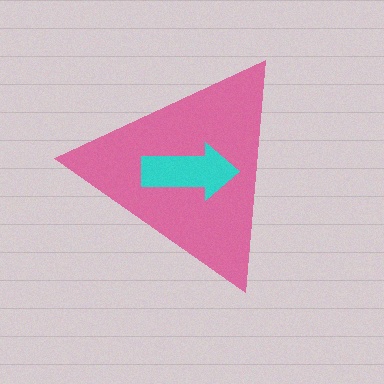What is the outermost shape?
The pink triangle.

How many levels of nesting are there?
2.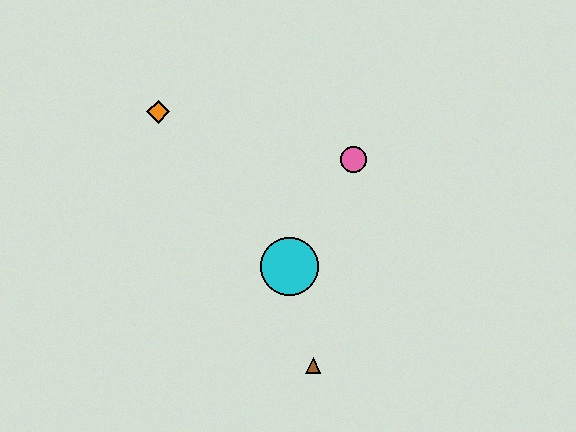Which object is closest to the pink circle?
The cyan circle is closest to the pink circle.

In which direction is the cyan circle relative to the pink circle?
The cyan circle is below the pink circle.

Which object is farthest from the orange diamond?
The brown triangle is farthest from the orange diamond.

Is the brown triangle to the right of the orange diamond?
Yes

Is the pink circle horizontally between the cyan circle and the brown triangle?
No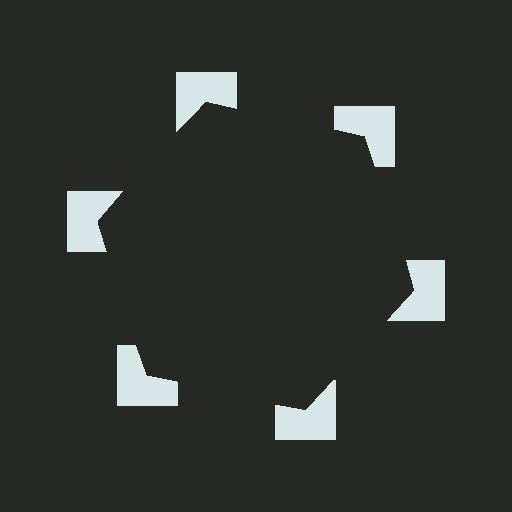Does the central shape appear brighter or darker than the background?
It typically appears slightly darker than the background, even though no actual brightness change is drawn.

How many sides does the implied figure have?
6 sides.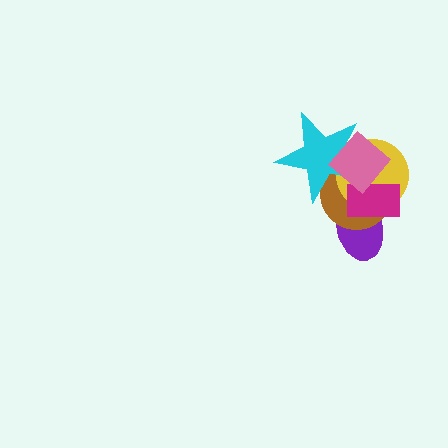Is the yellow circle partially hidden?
Yes, it is partially covered by another shape.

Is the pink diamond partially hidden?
No, no other shape covers it.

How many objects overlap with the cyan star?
3 objects overlap with the cyan star.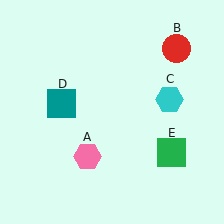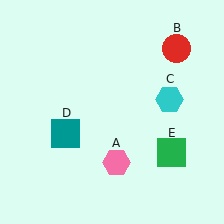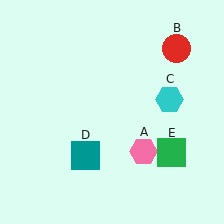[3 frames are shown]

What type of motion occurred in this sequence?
The pink hexagon (object A), teal square (object D) rotated counterclockwise around the center of the scene.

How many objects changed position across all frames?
2 objects changed position: pink hexagon (object A), teal square (object D).